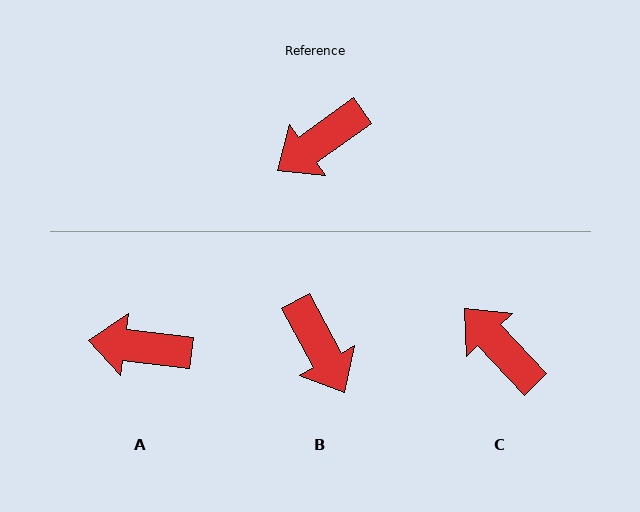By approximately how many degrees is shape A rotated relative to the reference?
Approximately 43 degrees clockwise.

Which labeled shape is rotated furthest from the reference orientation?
B, about 83 degrees away.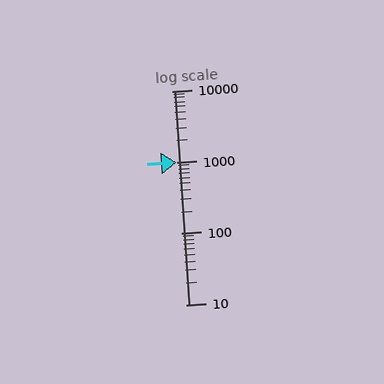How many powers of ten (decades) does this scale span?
The scale spans 3 decades, from 10 to 10000.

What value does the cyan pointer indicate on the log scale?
The pointer indicates approximately 980.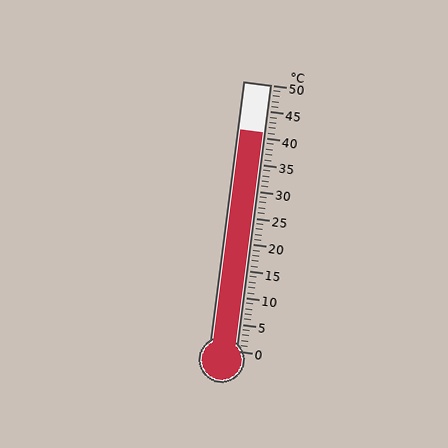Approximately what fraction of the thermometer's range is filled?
The thermometer is filled to approximately 80% of its range.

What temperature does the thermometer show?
The thermometer shows approximately 41°C.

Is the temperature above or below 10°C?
The temperature is above 10°C.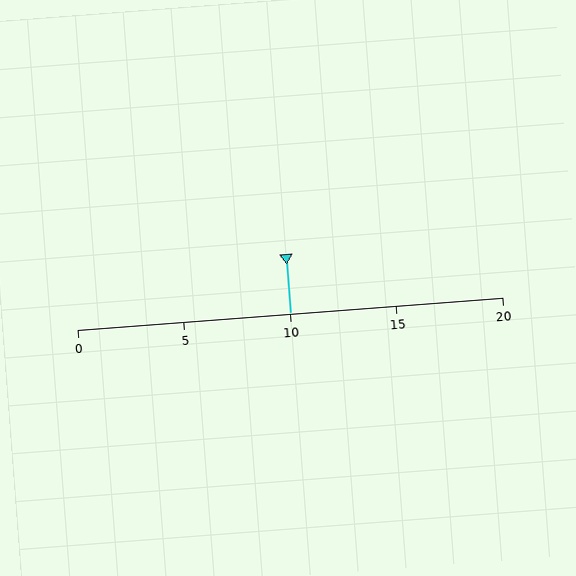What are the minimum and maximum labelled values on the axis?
The axis runs from 0 to 20.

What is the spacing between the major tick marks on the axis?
The major ticks are spaced 5 apart.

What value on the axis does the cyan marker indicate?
The marker indicates approximately 10.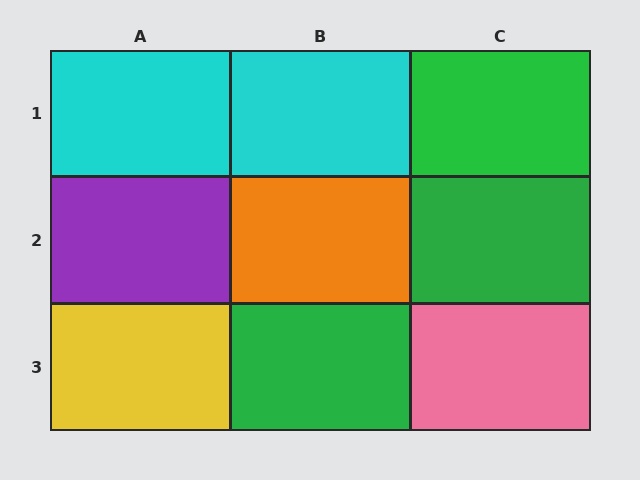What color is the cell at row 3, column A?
Yellow.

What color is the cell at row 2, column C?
Green.